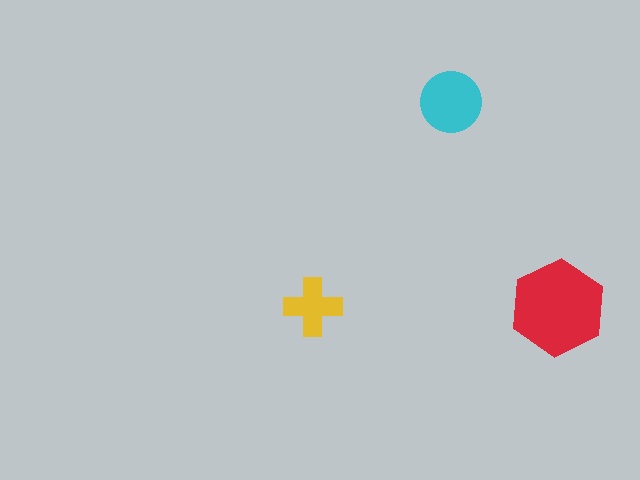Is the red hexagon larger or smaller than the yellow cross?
Larger.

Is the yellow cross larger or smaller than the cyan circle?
Smaller.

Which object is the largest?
The red hexagon.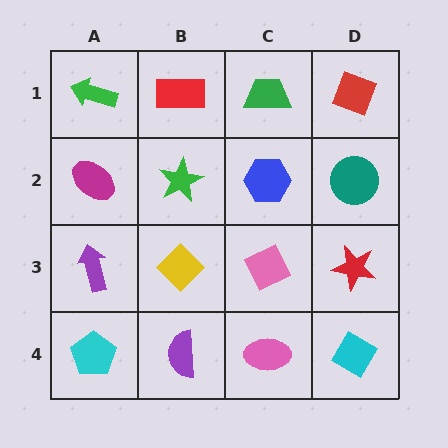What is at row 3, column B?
A yellow diamond.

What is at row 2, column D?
A teal circle.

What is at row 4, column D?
A cyan diamond.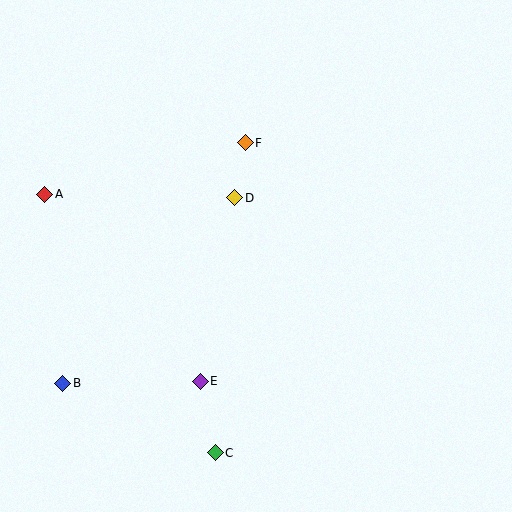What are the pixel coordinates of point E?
Point E is at (200, 381).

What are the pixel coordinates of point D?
Point D is at (235, 198).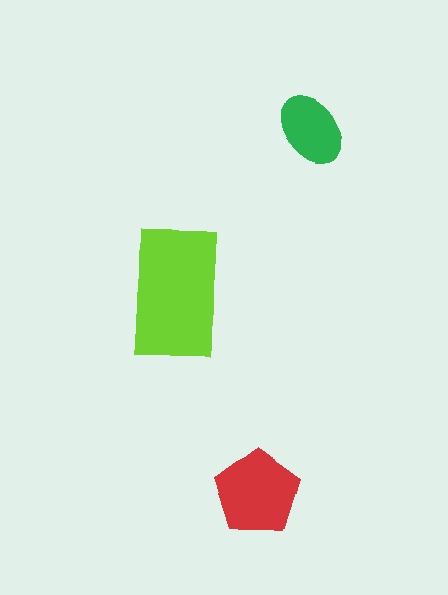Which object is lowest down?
The red pentagon is bottommost.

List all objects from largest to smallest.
The lime rectangle, the red pentagon, the green ellipse.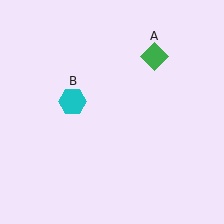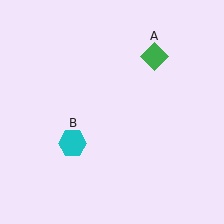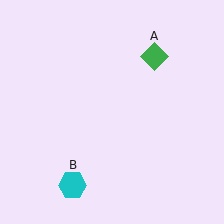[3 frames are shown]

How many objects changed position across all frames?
1 object changed position: cyan hexagon (object B).